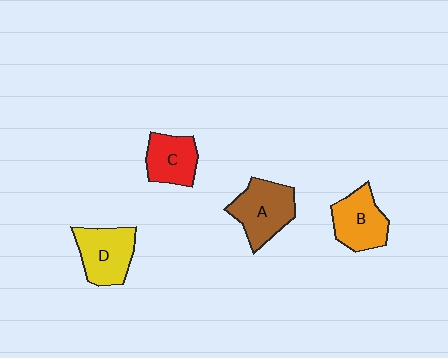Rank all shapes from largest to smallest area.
From largest to smallest: A (brown), D (yellow), B (orange), C (red).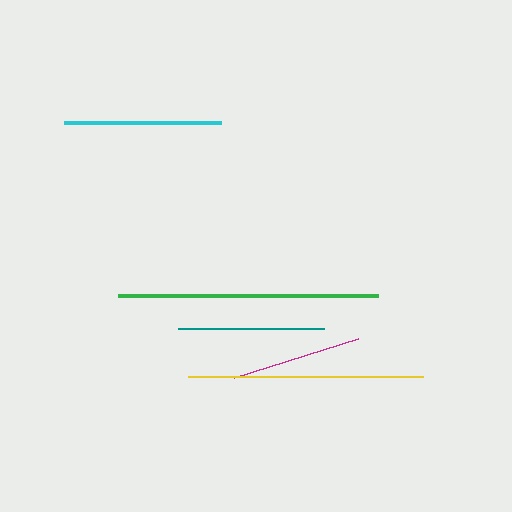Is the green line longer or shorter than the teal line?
The green line is longer than the teal line.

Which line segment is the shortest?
The magenta line is the shortest at approximately 130 pixels.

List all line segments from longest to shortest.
From longest to shortest: green, yellow, cyan, teal, magenta.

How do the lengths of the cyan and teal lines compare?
The cyan and teal lines are approximately the same length.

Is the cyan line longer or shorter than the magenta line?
The cyan line is longer than the magenta line.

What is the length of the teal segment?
The teal segment is approximately 146 pixels long.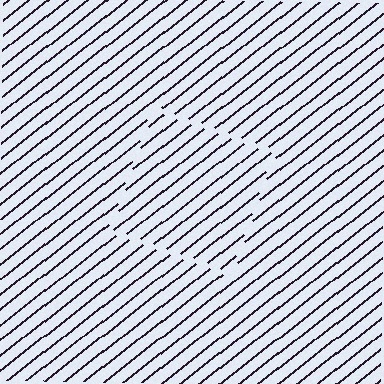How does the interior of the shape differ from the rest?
The interior of the shape contains the same grating, shifted by half a period — the contour is defined by the phase discontinuity where line-ends from the inner and outer gratings abut.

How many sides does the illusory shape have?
4 sides — the line-ends trace a square.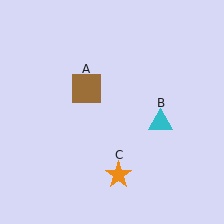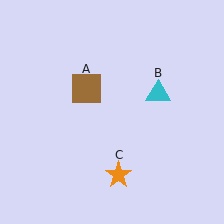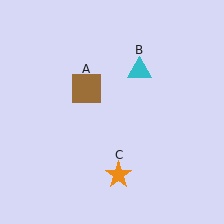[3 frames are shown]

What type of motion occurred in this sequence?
The cyan triangle (object B) rotated counterclockwise around the center of the scene.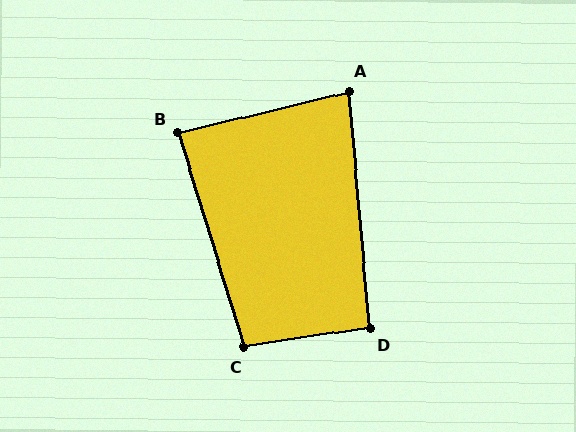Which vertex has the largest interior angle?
C, at approximately 98 degrees.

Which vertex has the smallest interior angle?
A, at approximately 82 degrees.